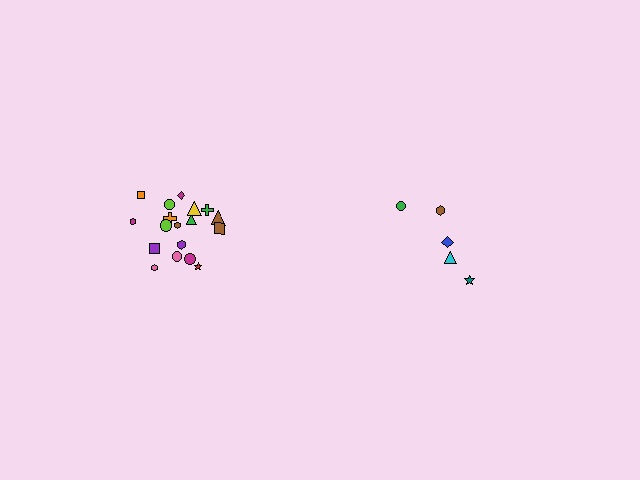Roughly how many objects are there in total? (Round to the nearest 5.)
Roughly 25 objects in total.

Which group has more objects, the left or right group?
The left group.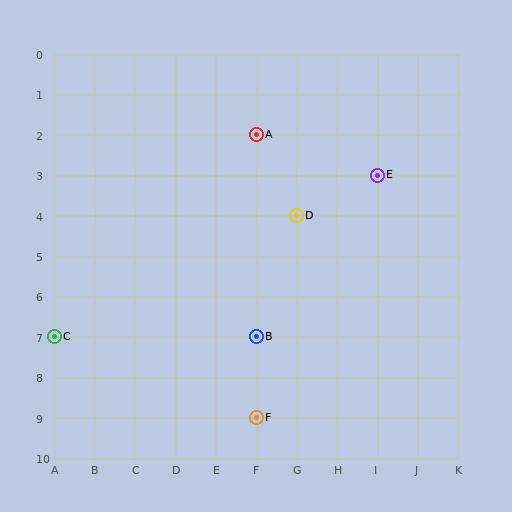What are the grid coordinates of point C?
Point C is at grid coordinates (A, 7).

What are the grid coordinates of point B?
Point B is at grid coordinates (F, 7).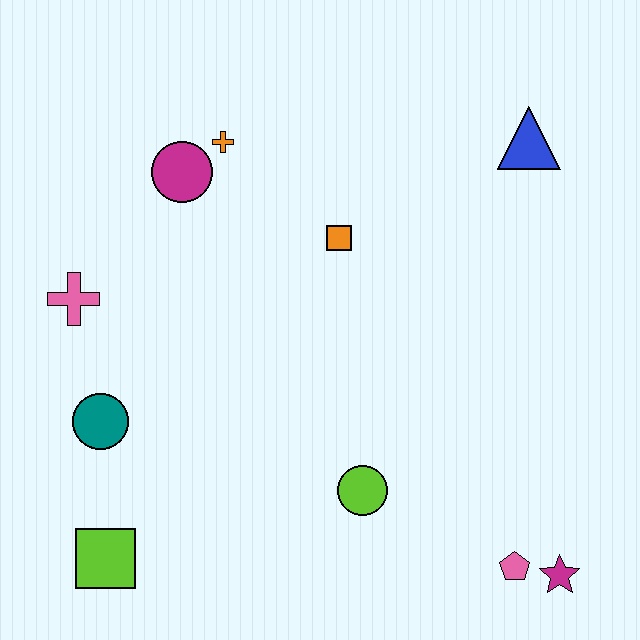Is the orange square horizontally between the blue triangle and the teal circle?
Yes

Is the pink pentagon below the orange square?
Yes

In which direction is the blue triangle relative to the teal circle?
The blue triangle is to the right of the teal circle.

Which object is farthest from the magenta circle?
The magenta star is farthest from the magenta circle.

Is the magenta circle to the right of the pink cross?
Yes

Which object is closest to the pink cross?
The teal circle is closest to the pink cross.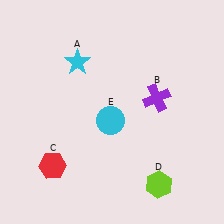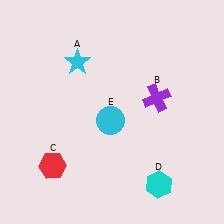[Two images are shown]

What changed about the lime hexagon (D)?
In Image 1, D is lime. In Image 2, it changed to cyan.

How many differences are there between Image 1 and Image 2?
There is 1 difference between the two images.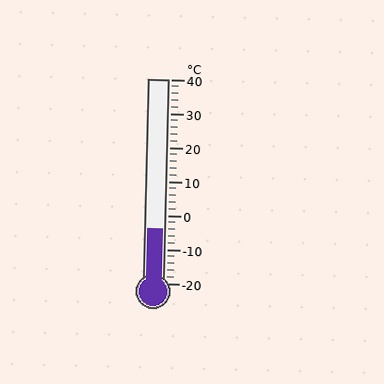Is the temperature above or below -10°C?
The temperature is above -10°C.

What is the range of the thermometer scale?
The thermometer scale ranges from -20°C to 40°C.